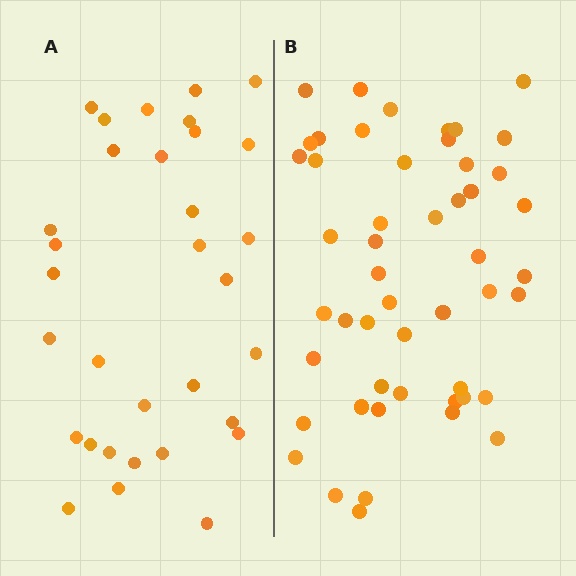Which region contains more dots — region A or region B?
Region B (the right region) has more dots.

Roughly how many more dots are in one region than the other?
Region B has approximately 20 more dots than region A.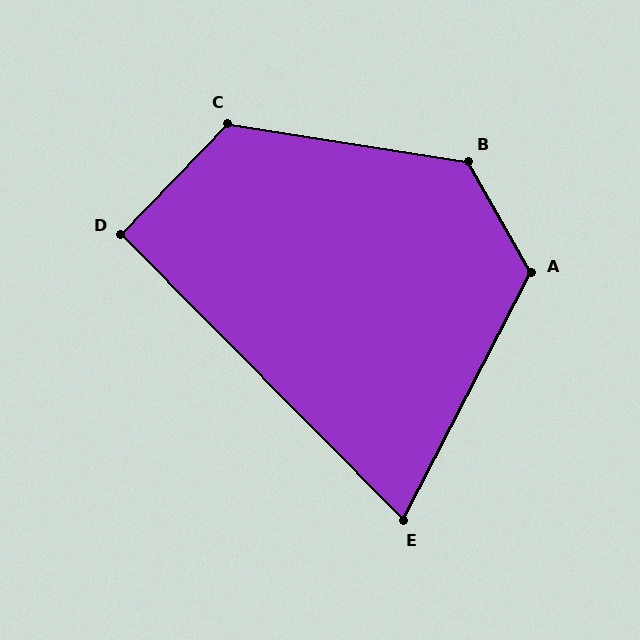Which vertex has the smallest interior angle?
E, at approximately 72 degrees.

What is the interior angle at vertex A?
Approximately 123 degrees (obtuse).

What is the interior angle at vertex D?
Approximately 91 degrees (approximately right).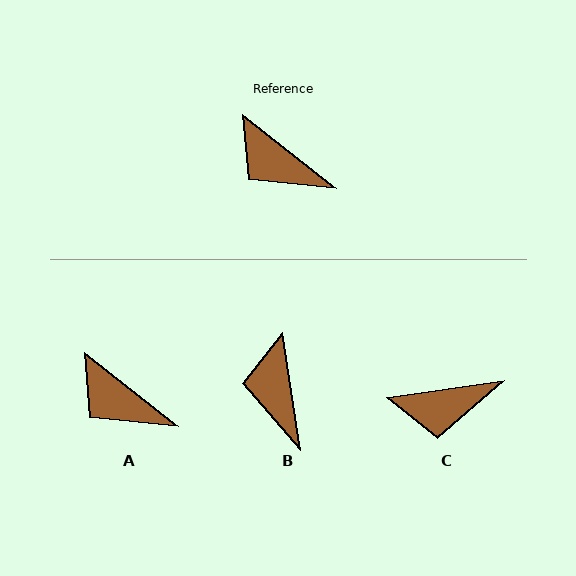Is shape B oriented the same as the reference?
No, it is off by about 43 degrees.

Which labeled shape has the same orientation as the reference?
A.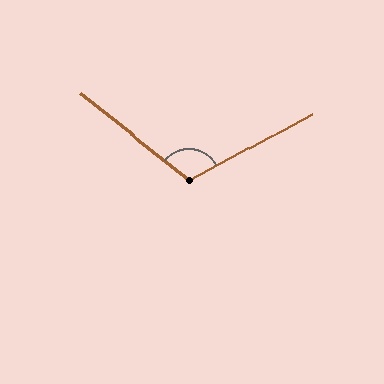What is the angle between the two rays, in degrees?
Approximately 113 degrees.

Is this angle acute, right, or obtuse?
It is obtuse.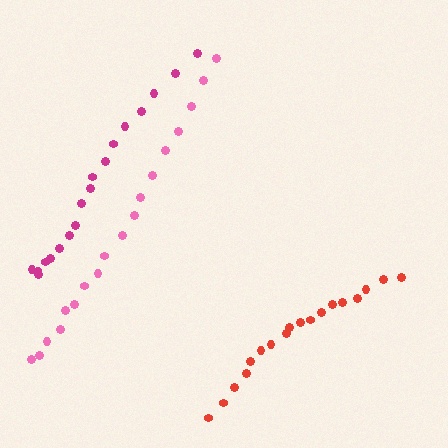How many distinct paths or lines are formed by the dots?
There are 3 distinct paths.